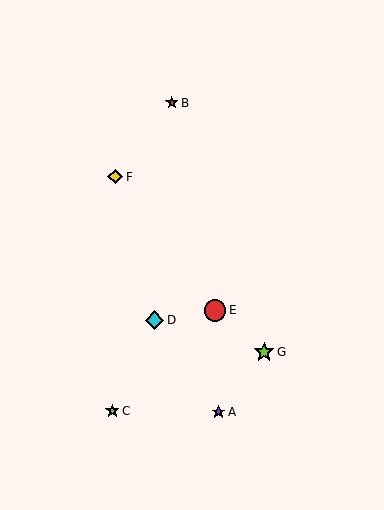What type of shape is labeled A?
Shape A is a purple star.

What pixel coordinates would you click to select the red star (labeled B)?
Click at (172, 103) to select the red star B.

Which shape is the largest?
The red circle (labeled E) is the largest.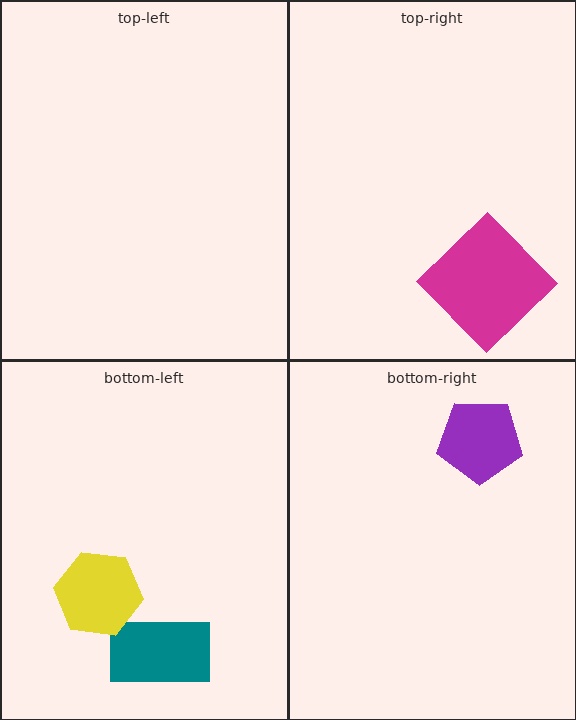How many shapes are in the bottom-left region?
2.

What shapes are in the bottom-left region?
The teal rectangle, the yellow hexagon.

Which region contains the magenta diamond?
The top-right region.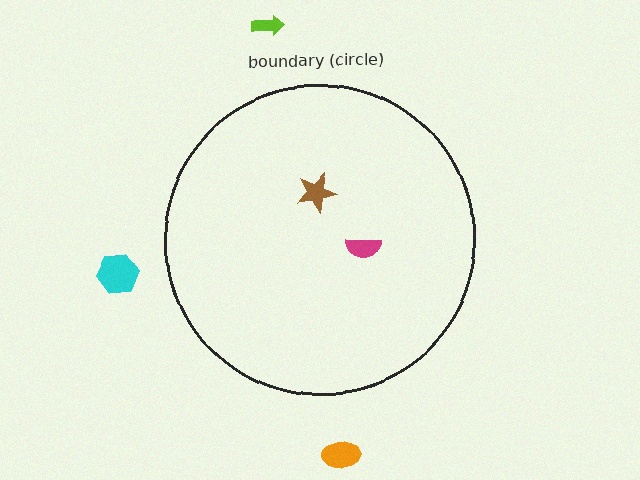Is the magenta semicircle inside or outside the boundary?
Inside.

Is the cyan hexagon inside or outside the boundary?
Outside.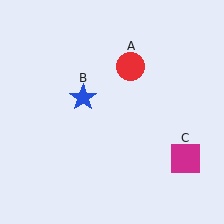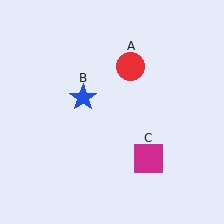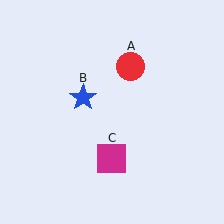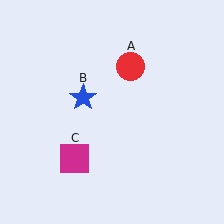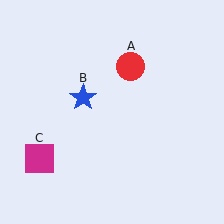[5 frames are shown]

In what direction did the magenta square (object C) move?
The magenta square (object C) moved left.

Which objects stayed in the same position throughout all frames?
Red circle (object A) and blue star (object B) remained stationary.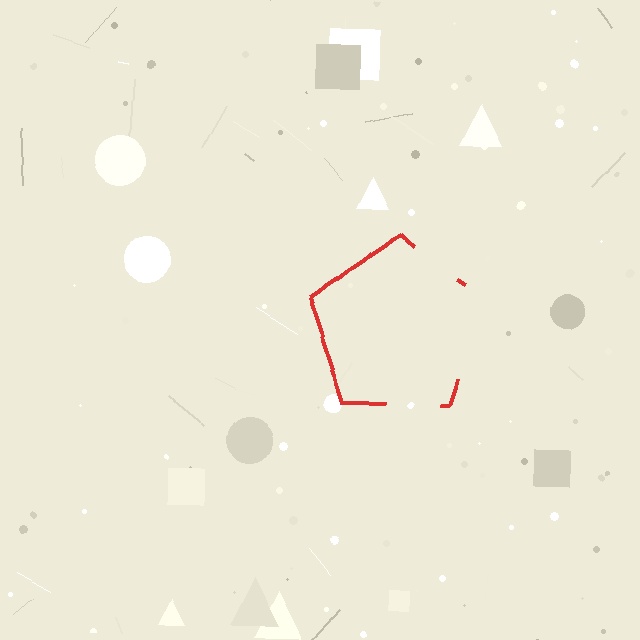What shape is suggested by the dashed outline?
The dashed outline suggests a pentagon.